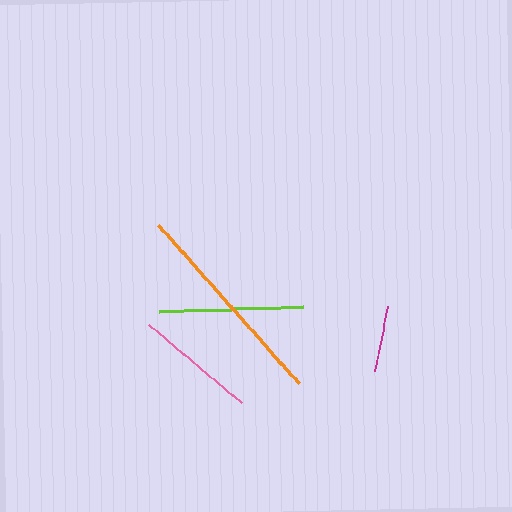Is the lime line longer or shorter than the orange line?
The orange line is longer than the lime line.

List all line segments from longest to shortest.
From longest to shortest: orange, lime, pink, magenta.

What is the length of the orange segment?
The orange segment is approximately 211 pixels long.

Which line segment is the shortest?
The magenta line is the shortest at approximately 66 pixels.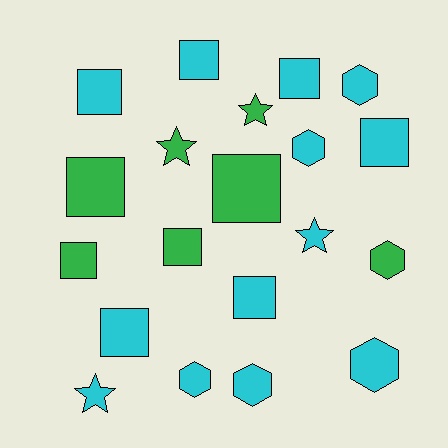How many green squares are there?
There are 4 green squares.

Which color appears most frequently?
Cyan, with 13 objects.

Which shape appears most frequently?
Square, with 10 objects.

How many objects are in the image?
There are 20 objects.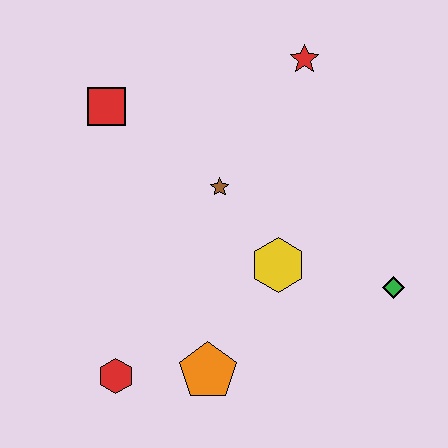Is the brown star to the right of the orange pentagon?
Yes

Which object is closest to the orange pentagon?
The red hexagon is closest to the orange pentagon.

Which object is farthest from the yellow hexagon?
The red square is farthest from the yellow hexagon.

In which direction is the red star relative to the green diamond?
The red star is above the green diamond.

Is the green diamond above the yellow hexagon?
No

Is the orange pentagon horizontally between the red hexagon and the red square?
No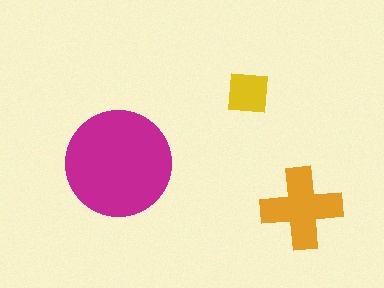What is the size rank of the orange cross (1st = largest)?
2nd.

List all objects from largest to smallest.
The magenta circle, the orange cross, the yellow square.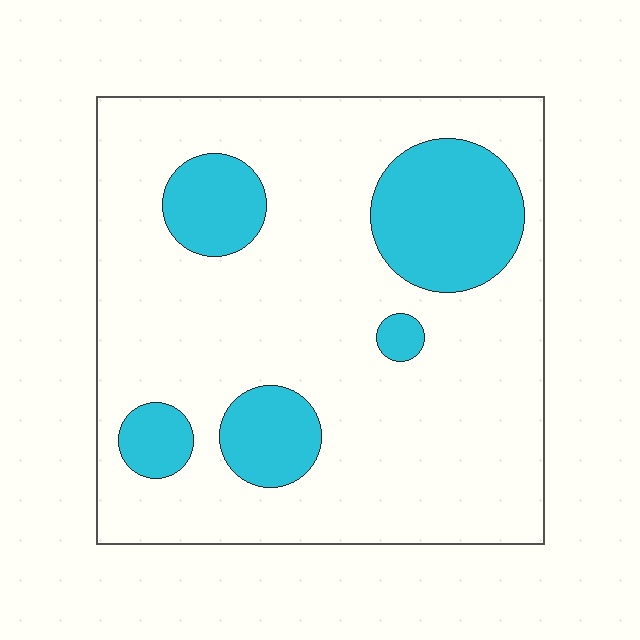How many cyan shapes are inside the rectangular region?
5.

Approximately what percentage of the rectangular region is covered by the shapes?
Approximately 20%.